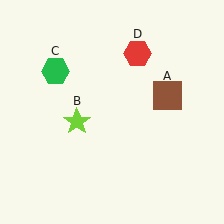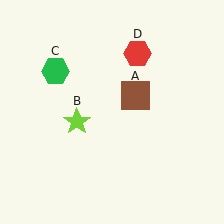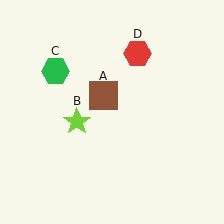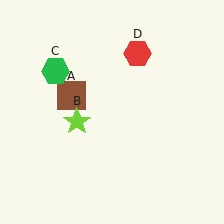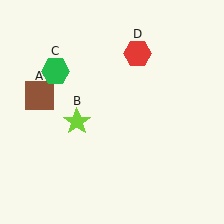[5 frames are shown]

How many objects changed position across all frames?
1 object changed position: brown square (object A).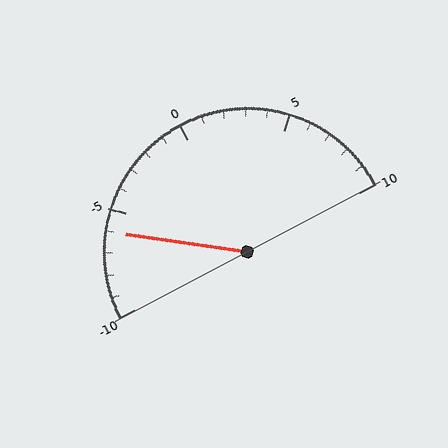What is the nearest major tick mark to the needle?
The nearest major tick mark is -5.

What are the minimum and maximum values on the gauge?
The gauge ranges from -10 to 10.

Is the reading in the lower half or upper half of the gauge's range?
The reading is in the lower half of the range (-10 to 10).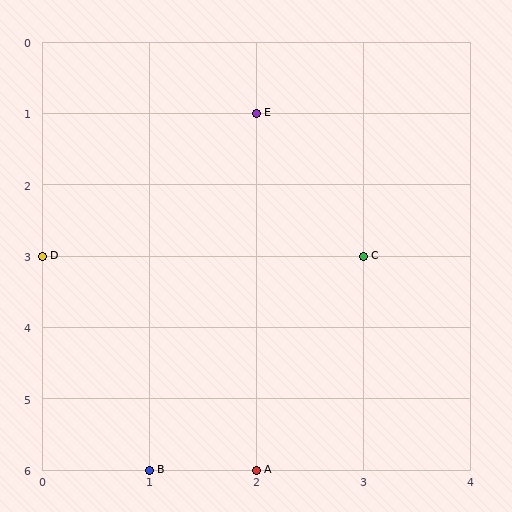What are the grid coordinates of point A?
Point A is at grid coordinates (2, 6).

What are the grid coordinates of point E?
Point E is at grid coordinates (2, 1).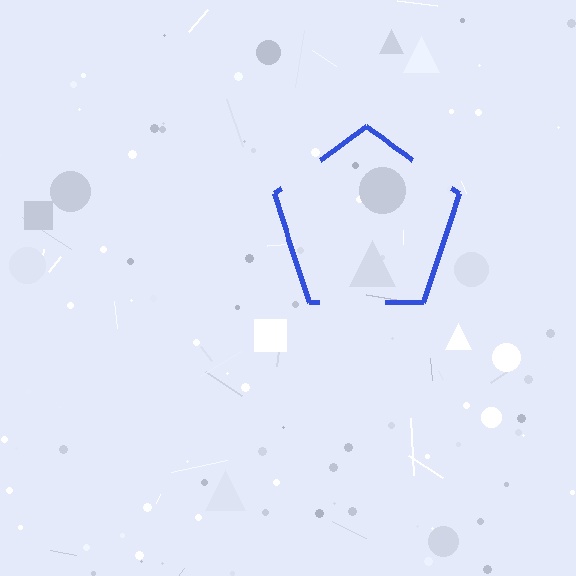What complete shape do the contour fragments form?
The contour fragments form a pentagon.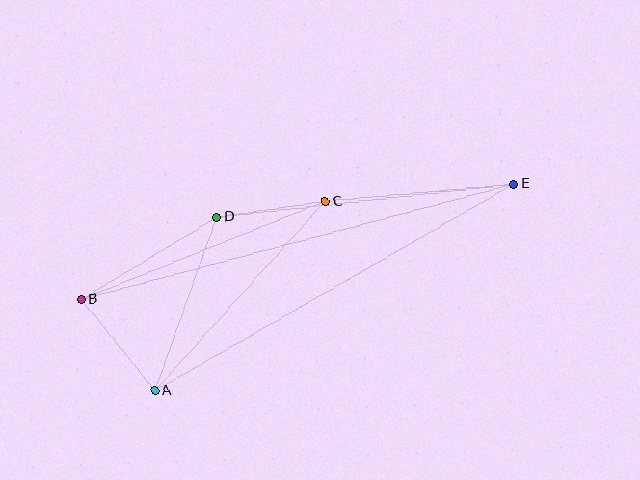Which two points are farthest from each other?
Points B and E are farthest from each other.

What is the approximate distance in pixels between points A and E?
The distance between A and E is approximately 414 pixels.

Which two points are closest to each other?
Points C and D are closest to each other.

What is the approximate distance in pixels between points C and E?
The distance between C and E is approximately 189 pixels.